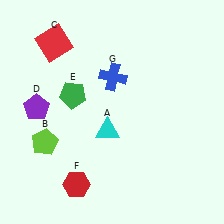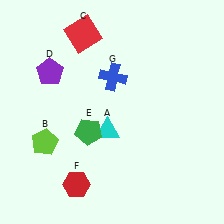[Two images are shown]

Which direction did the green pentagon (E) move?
The green pentagon (E) moved down.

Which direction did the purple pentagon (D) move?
The purple pentagon (D) moved up.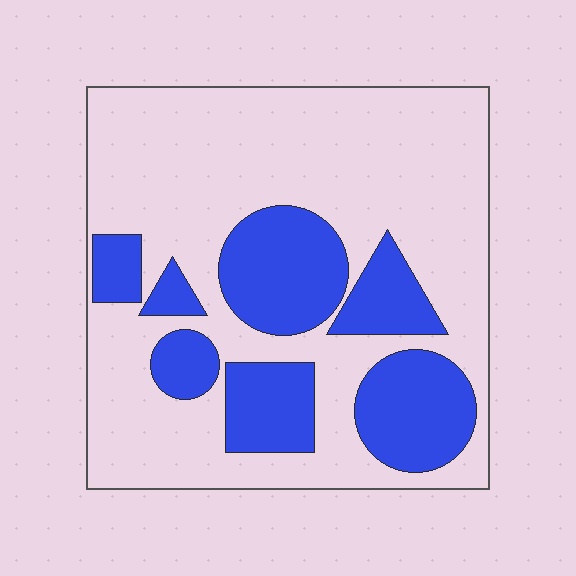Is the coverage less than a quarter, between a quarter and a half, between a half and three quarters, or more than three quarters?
Between a quarter and a half.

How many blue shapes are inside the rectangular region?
7.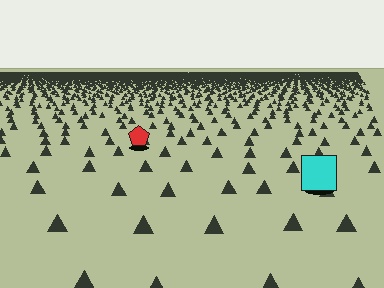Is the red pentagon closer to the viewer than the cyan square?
No. The cyan square is closer — you can tell from the texture gradient: the ground texture is coarser near it.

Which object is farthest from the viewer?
The red pentagon is farthest from the viewer. It appears smaller and the ground texture around it is denser.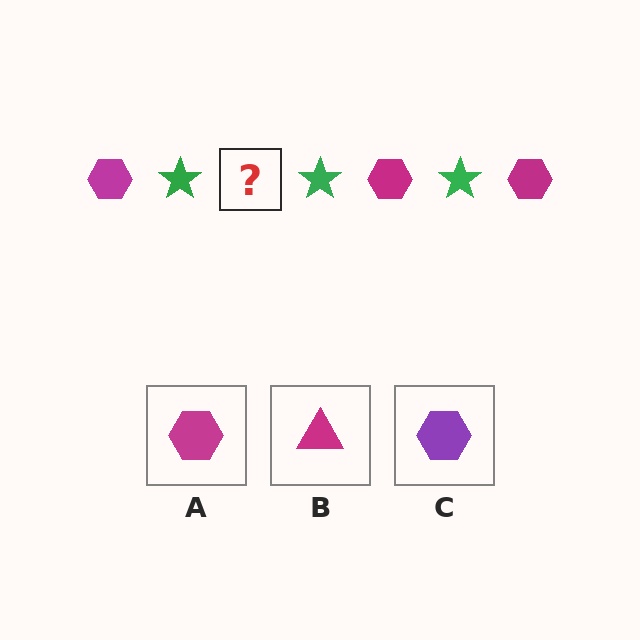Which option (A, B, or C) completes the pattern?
A.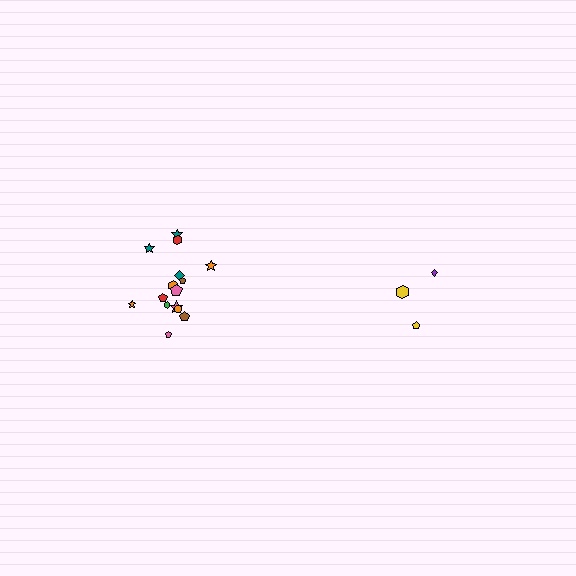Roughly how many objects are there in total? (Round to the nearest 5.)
Roughly 20 objects in total.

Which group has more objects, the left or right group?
The left group.